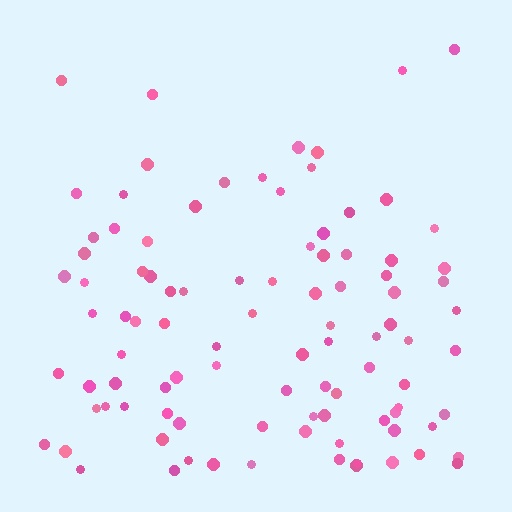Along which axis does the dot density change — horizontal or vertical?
Vertical.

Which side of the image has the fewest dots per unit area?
The top.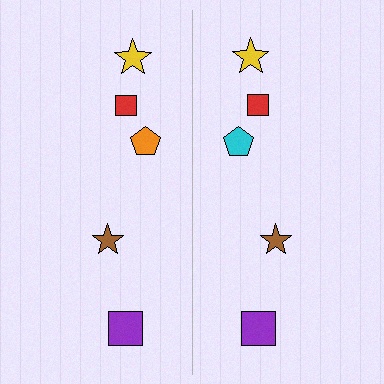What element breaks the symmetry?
The cyan pentagon on the right side breaks the symmetry — its mirror counterpart is orange.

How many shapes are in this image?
There are 10 shapes in this image.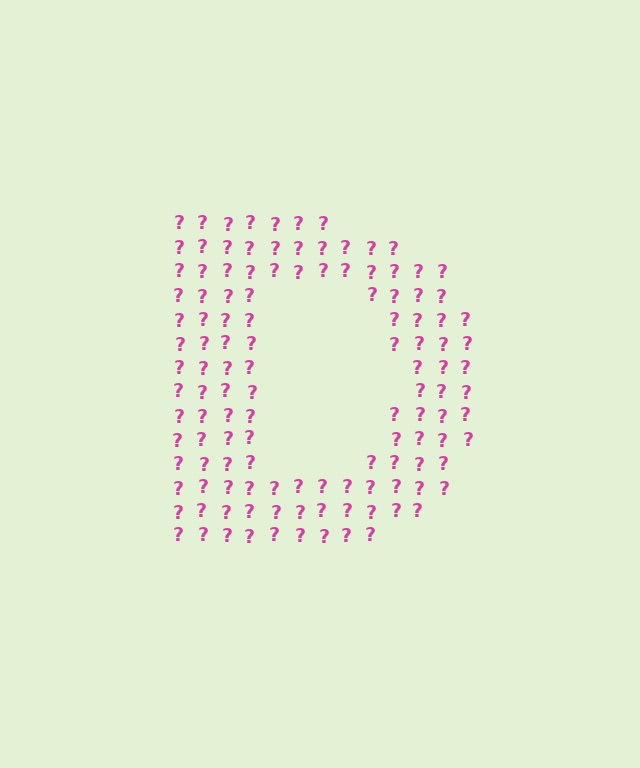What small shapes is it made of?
It is made of small question marks.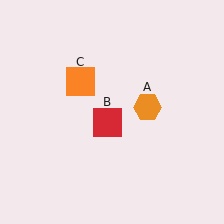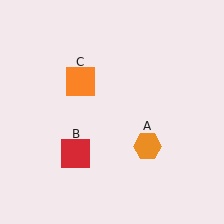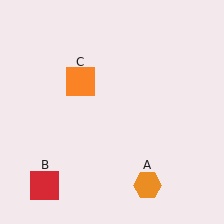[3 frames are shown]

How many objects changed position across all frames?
2 objects changed position: orange hexagon (object A), red square (object B).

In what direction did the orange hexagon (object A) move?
The orange hexagon (object A) moved down.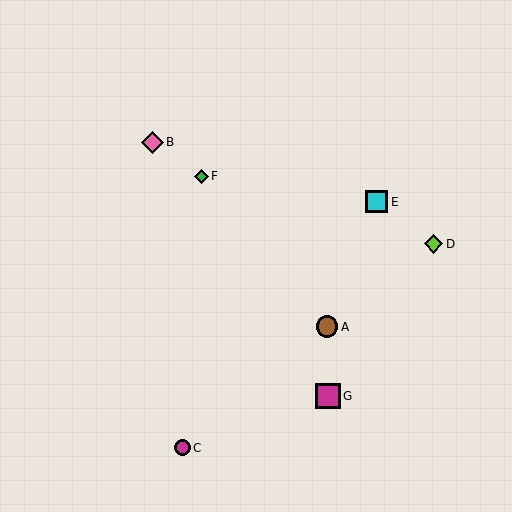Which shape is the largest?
The magenta square (labeled G) is the largest.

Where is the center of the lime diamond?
The center of the lime diamond is at (434, 244).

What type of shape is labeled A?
Shape A is a brown circle.